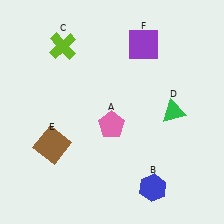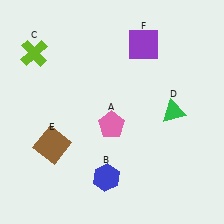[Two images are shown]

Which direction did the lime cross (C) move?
The lime cross (C) moved left.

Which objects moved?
The objects that moved are: the blue hexagon (B), the lime cross (C).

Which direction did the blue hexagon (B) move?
The blue hexagon (B) moved left.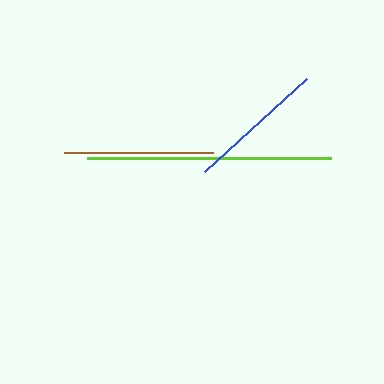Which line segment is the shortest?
The blue line is the shortest at approximately 139 pixels.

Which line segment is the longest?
The lime line is the longest at approximately 243 pixels.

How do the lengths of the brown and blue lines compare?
The brown and blue lines are approximately the same length.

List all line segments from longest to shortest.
From longest to shortest: lime, brown, blue.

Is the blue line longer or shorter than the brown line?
The brown line is longer than the blue line.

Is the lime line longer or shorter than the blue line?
The lime line is longer than the blue line.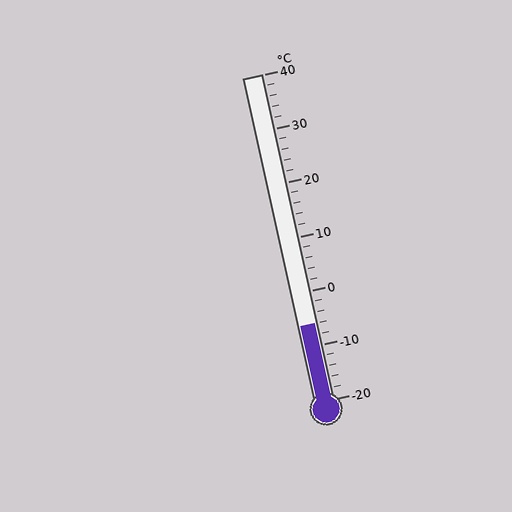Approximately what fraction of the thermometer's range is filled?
The thermometer is filled to approximately 25% of its range.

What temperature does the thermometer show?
The thermometer shows approximately -6°C.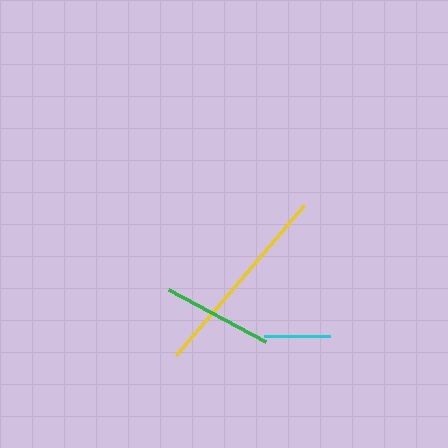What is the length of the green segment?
The green segment is approximately 111 pixels long.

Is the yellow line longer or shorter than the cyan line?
The yellow line is longer than the cyan line.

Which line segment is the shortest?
The cyan line is the shortest at approximately 65 pixels.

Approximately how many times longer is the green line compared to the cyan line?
The green line is approximately 1.7 times the length of the cyan line.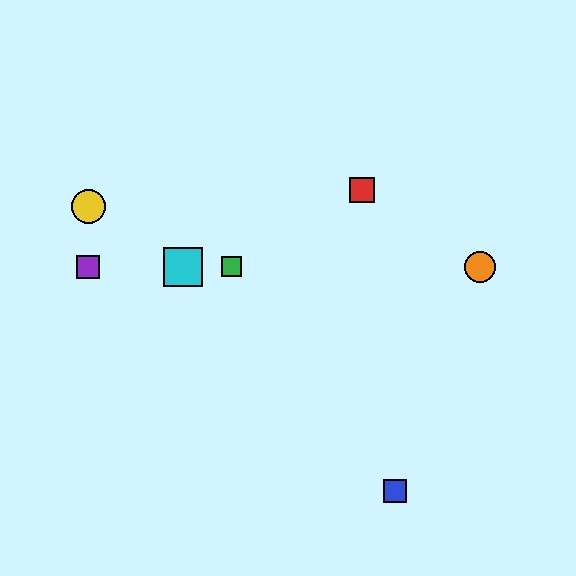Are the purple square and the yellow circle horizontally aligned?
No, the purple square is at y≈267 and the yellow circle is at y≈206.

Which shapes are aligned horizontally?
The green square, the purple square, the orange circle, the cyan square are aligned horizontally.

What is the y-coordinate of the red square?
The red square is at y≈190.